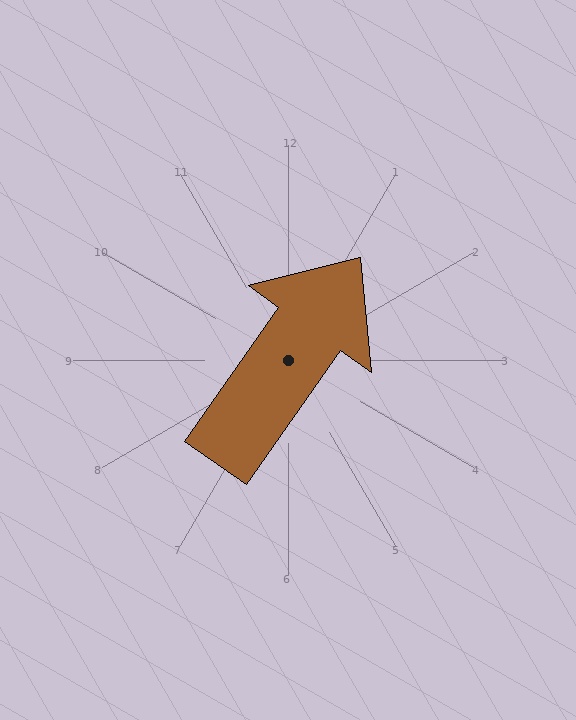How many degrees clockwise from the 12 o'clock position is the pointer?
Approximately 35 degrees.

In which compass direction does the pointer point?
Northeast.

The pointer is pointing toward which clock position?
Roughly 1 o'clock.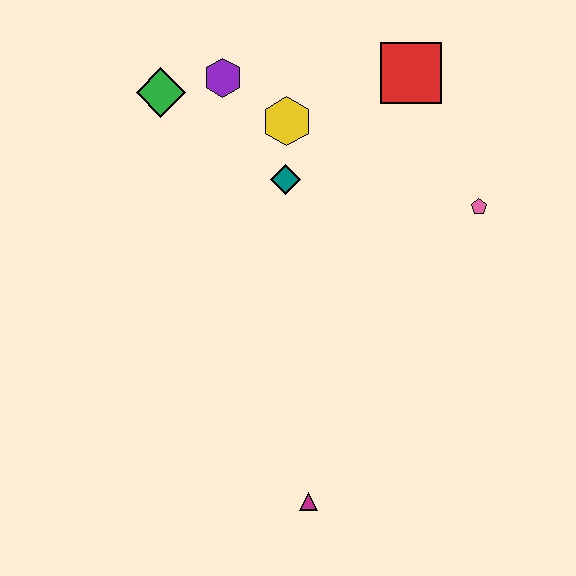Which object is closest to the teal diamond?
The yellow hexagon is closest to the teal diamond.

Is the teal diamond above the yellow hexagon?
No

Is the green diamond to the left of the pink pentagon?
Yes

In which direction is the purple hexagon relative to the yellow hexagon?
The purple hexagon is to the left of the yellow hexagon.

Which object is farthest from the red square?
The magenta triangle is farthest from the red square.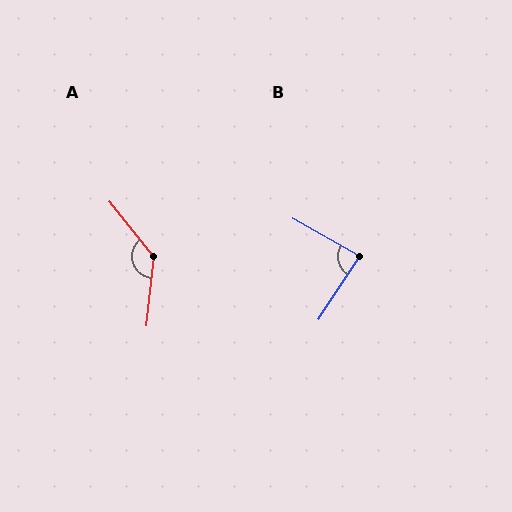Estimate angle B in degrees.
Approximately 86 degrees.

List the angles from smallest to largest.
B (86°), A (135°).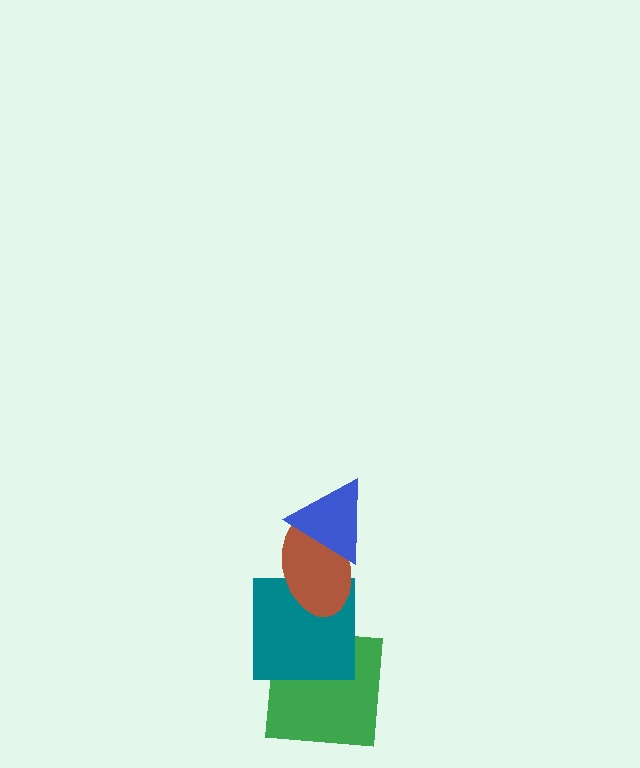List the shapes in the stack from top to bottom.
From top to bottom: the blue triangle, the brown ellipse, the teal square, the green square.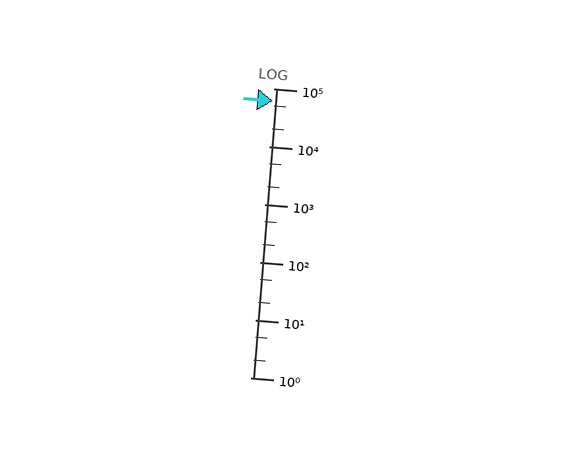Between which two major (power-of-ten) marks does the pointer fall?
The pointer is between 10000 and 100000.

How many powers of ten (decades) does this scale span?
The scale spans 5 decades, from 1 to 100000.